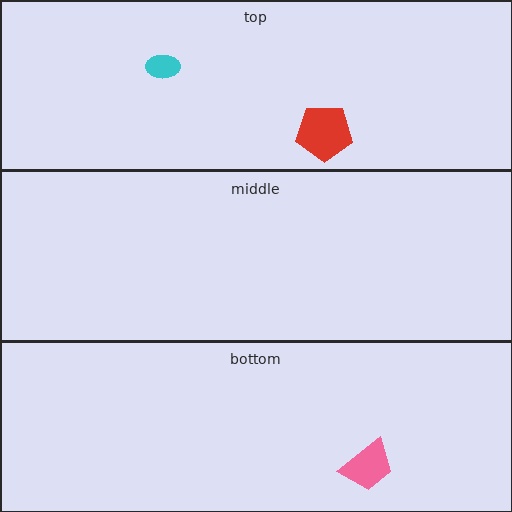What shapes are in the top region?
The red pentagon, the cyan ellipse.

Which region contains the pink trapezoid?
The bottom region.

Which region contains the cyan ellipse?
The top region.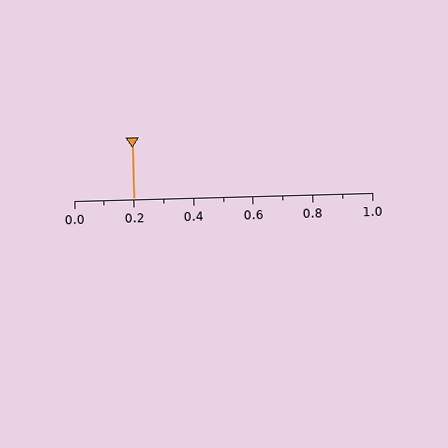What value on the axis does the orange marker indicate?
The marker indicates approximately 0.2.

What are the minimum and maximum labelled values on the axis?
The axis runs from 0.0 to 1.0.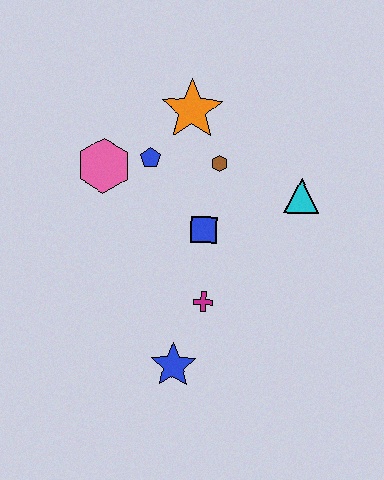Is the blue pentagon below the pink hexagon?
No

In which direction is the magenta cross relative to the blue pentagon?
The magenta cross is below the blue pentagon.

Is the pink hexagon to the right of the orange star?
No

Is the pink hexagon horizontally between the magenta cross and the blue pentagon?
No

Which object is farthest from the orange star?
The blue star is farthest from the orange star.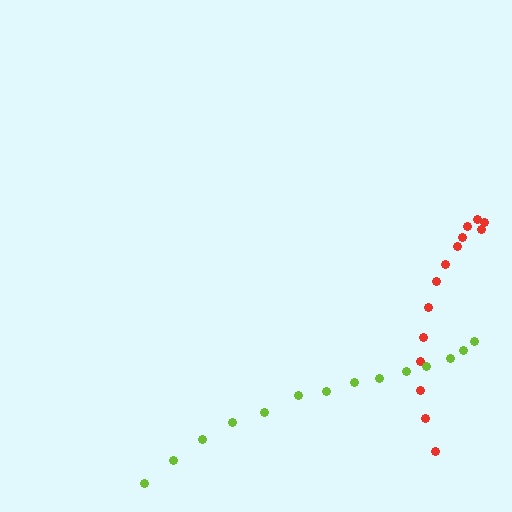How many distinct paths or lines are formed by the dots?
There are 2 distinct paths.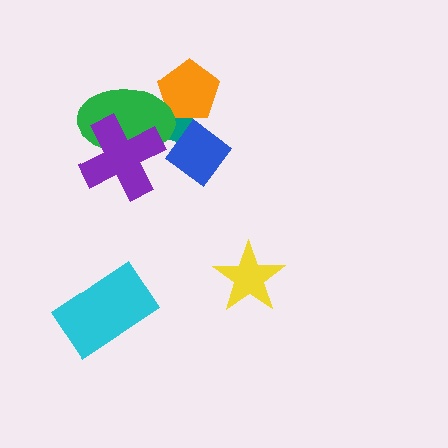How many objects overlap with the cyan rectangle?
0 objects overlap with the cyan rectangle.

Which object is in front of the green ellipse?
The purple cross is in front of the green ellipse.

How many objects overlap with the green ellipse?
3 objects overlap with the green ellipse.